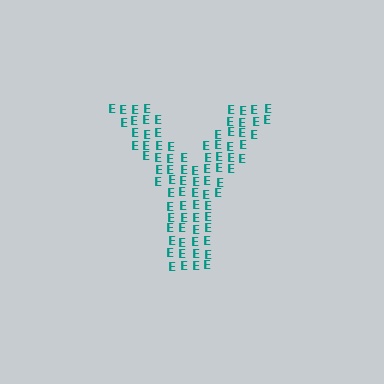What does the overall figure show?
The overall figure shows the letter Y.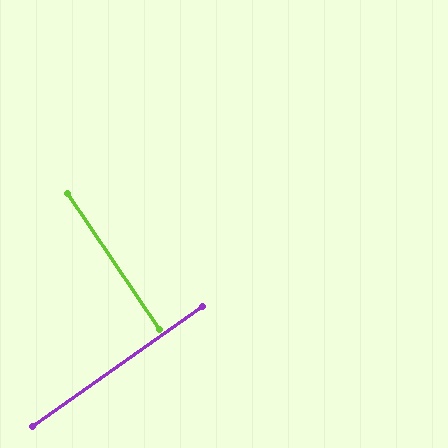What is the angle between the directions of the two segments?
Approximately 89 degrees.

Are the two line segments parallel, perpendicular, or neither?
Perpendicular — they meet at approximately 89°.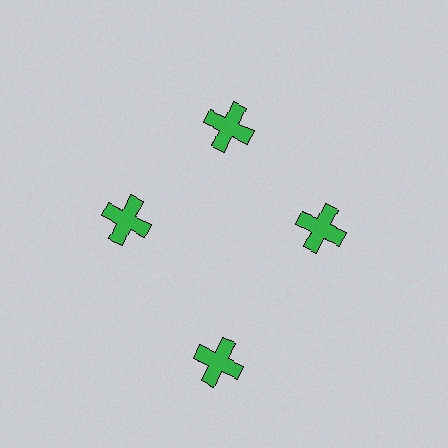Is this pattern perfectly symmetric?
No. The 4 green crosses are arranged in a ring, but one element near the 6 o'clock position is pushed outward from the center, breaking the 4-fold rotational symmetry.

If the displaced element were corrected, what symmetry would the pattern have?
It would have 4-fold rotational symmetry — the pattern would map onto itself every 90 degrees.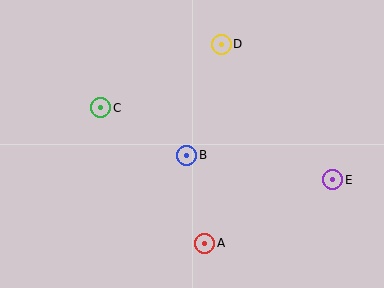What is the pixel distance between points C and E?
The distance between C and E is 243 pixels.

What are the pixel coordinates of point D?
Point D is at (221, 44).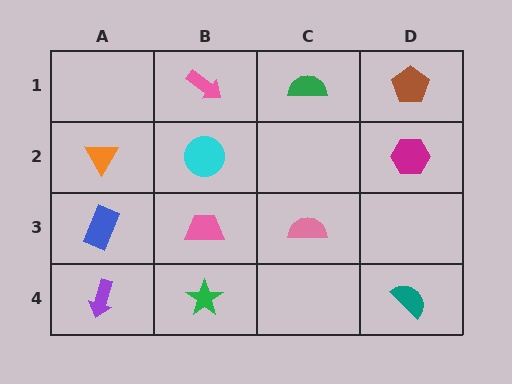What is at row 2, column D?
A magenta hexagon.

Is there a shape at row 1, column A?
No, that cell is empty.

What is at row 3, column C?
A pink semicircle.